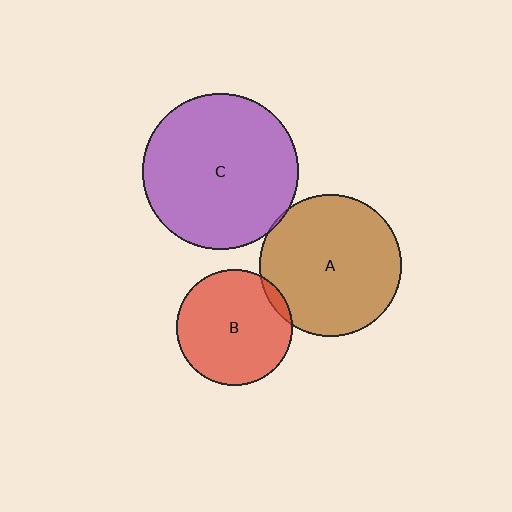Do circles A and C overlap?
Yes.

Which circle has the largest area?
Circle C (purple).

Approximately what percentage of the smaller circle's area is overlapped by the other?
Approximately 5%.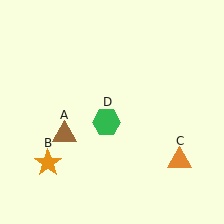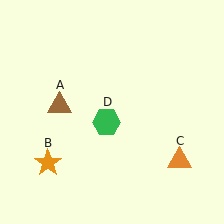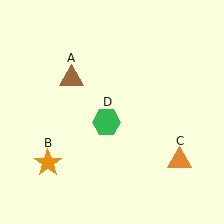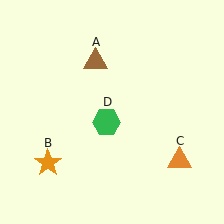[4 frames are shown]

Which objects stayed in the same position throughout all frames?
Orange star (object B) and orange triangle (object C) and green hexagon (object D) remained stationary.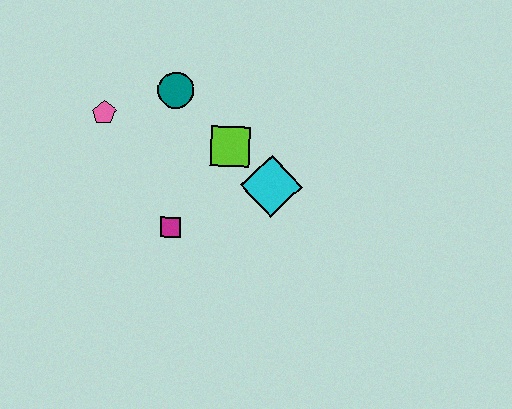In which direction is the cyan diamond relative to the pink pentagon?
The cyan diamond is to the right of the pink pentagon.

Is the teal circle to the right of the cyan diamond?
No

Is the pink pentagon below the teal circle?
Yes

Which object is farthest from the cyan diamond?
The pink pentagon is farthest from the cyan diamond.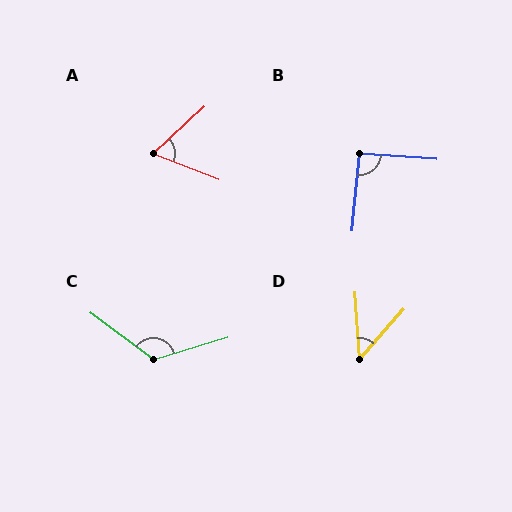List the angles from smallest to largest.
D (45°), A (64°), B (91°), C (126°).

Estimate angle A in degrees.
Approximately 64 degrees.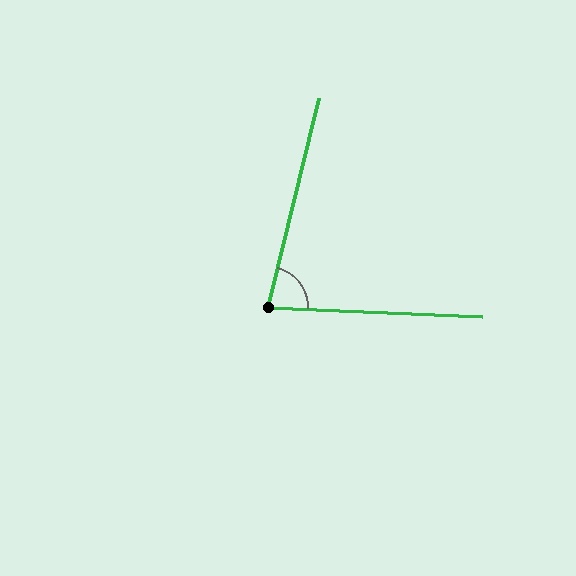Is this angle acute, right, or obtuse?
It is acute.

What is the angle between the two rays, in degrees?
Approximately 79 degrees.